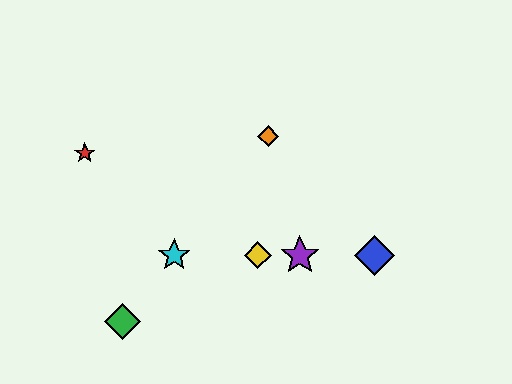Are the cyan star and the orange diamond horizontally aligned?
No, the cyan star is at y≈255 and the orange diamond is at y≈136.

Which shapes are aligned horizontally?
The blue diamond, the yellow diamond, the purple star, the cyan star are aligned horizontally.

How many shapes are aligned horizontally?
4 shapes (the blue diamond, the yellow diamond, the purple star, the cyan star) are aligned horizontally.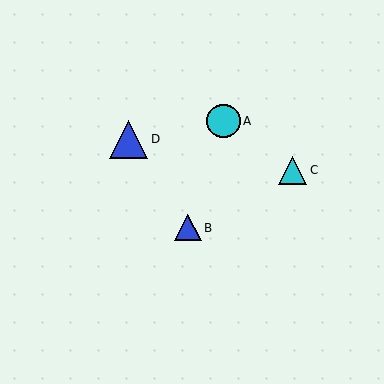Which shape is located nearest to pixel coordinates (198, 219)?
The blue triangle (labeled B) at (188, 228) is nearest to that location.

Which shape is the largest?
The blue triangle (labeled D) is the largest.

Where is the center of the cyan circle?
The center of the cyan circle is at (223, 121).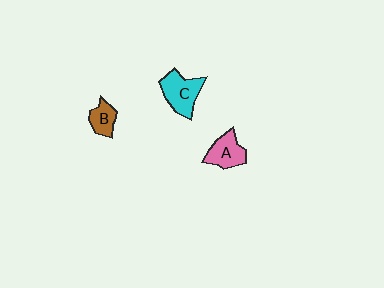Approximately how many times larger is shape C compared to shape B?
Approximately 1.8 times.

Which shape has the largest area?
Shape C (cyan).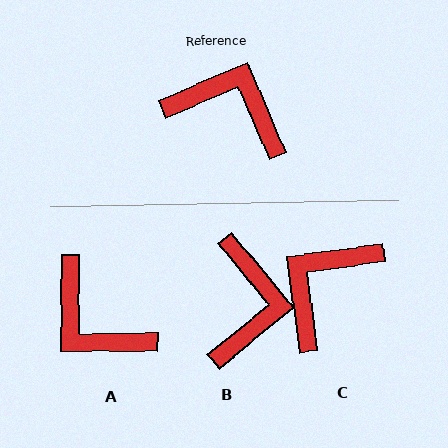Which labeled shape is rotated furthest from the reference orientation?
A, about 157 degrees away.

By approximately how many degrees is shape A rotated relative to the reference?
Approximately 157 degrees counter-clockwise.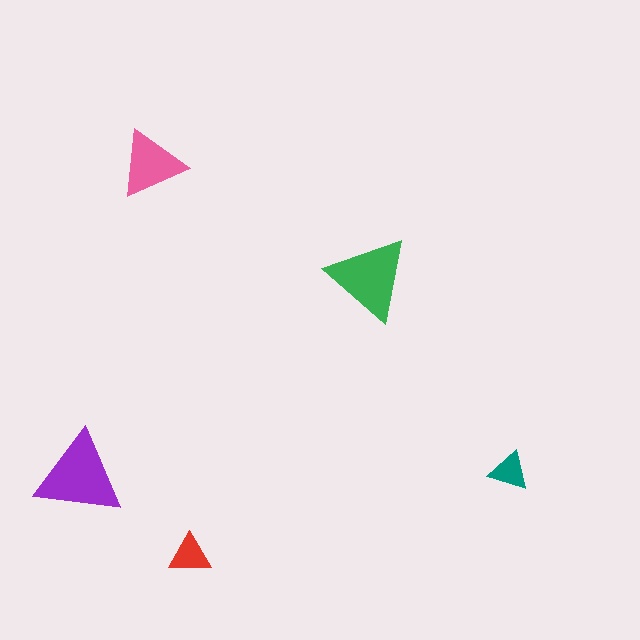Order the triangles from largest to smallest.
the purple one, the green one, the pink one, the red one, the teal one.